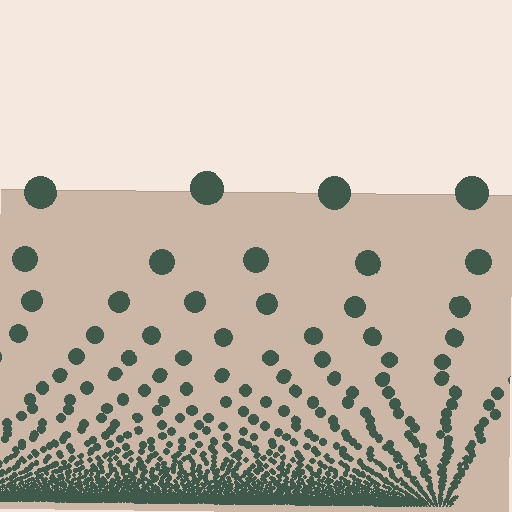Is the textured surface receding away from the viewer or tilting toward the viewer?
The surface appears to tilt toward the viewer. Texture elements get larger and sparser toward the top.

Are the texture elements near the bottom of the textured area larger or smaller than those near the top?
Smaller. The gradient is inverted — elements near the bottom are smaller and denser.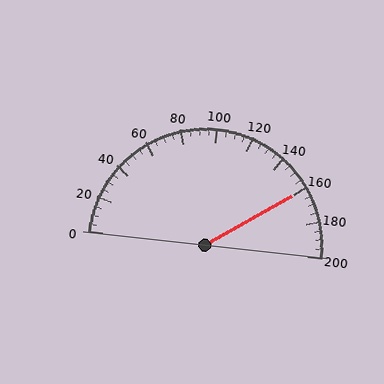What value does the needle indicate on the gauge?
The needle indicates approximately 160.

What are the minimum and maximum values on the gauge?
The gauge ranges from 0 to 200.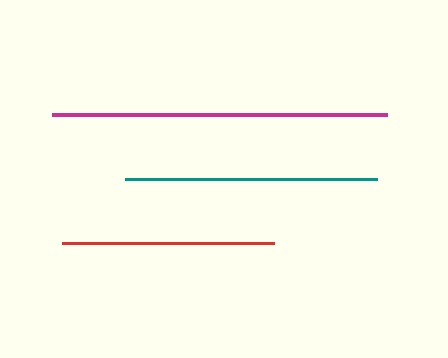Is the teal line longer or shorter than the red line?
The teal line is longer than the red line.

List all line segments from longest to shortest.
From longest to shortest: magenta, teal, red.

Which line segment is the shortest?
The red line is the shortest at approximately 212 pixels.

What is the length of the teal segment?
The teal segment is approximately 252 pixels long.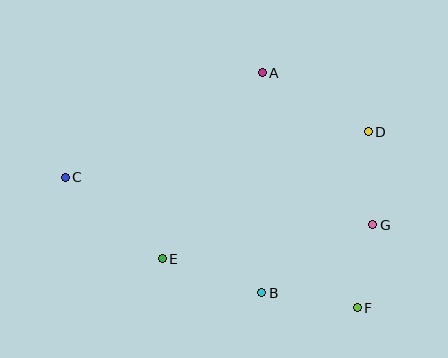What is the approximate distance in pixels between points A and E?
The distance between A and E is approximately 211 pixels.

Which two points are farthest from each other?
Points C and F are farthest from each other.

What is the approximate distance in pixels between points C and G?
The distance between C and G is approximately 311 pixels.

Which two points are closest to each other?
Points F and G are closest to each other.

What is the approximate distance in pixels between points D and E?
The distance between D and E is approximately 242 pixels.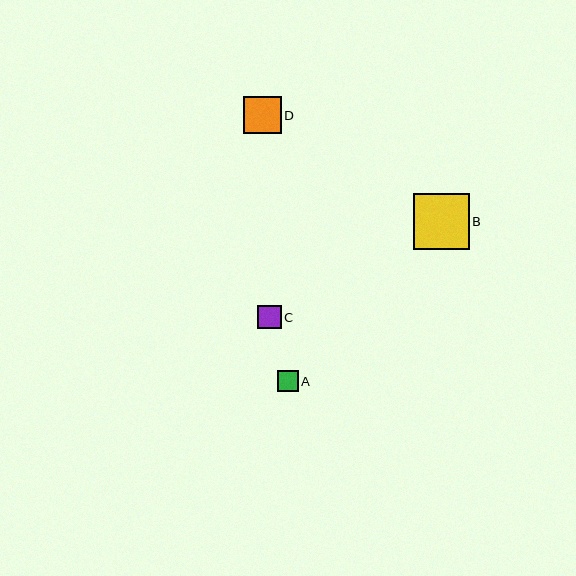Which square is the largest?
Square B is the largest with a size of approximately 56 pixels.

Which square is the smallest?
Square A is the smallest with a size of approximately 21 pixels.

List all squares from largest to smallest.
From largest to smallest: B, D, C, A.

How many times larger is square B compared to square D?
Square B is approximately 1.5 times the size of square D.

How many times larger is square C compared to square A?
Square C is approximately 1.1 times the size of square A.